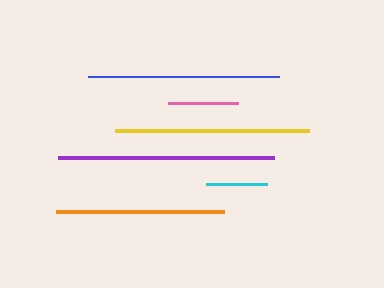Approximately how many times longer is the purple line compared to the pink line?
The purple line is approximately 3.1 times the length of the pink line.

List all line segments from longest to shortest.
From longest to shortest: purple, yellow, blue, orange, pink, cyan.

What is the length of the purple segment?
The purple segment is approximately 217 pixels long.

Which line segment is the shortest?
The cyan line is the shortest at approximately 61 pixels.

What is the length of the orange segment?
The orange segment is approximately 167 pixels long.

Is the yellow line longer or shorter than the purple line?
The purple line is longer than the yellow line.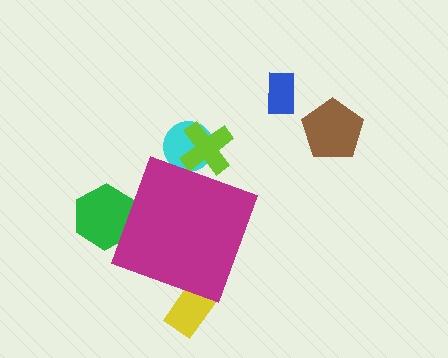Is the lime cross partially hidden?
Yes, the lime cross is partially hidden behind the magenta diamond.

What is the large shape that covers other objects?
A magenta diamond.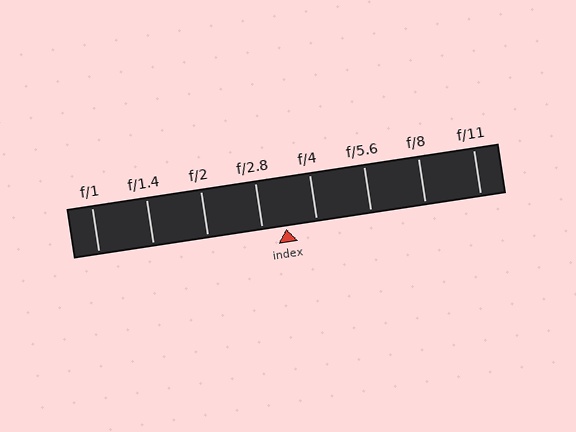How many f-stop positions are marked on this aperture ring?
There are 8 f-stop positions marked.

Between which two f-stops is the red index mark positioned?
The index mark is between f/2.8 and f/4.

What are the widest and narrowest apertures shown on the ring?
The widest aperture shown is f/1 and the narrowest is f/11.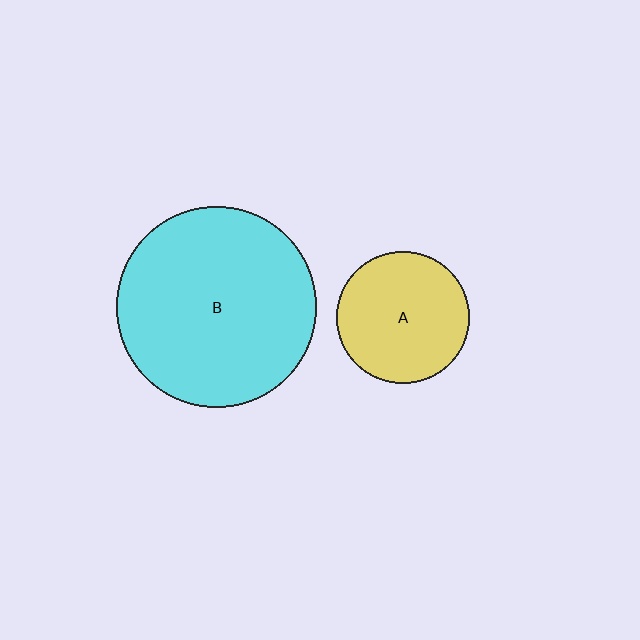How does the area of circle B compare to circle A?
Approximately 2.3 times.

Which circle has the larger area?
Circle B (cyan).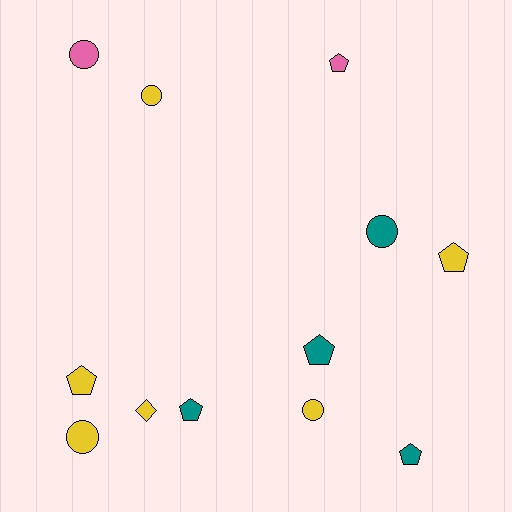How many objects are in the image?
There are 12 objects.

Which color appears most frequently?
Yellow, with 6 objects.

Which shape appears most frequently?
Pentagon, with 6 objects.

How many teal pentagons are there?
There are 3 teal pentagons.